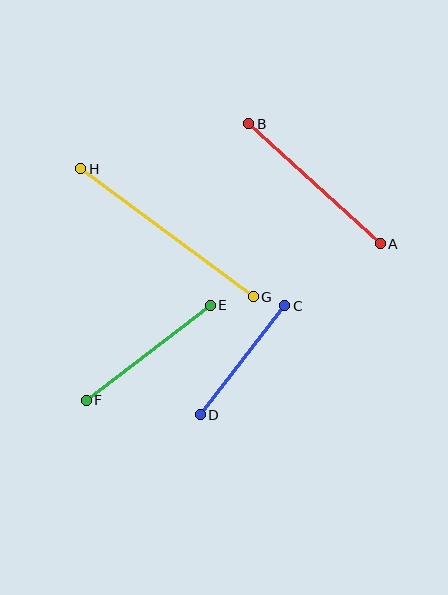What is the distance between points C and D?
The distance is approximately 138 pixels.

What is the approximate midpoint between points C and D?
The midpoint is at approximately (242, 360) pixels.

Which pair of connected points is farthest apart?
Points G and H are farthest apart.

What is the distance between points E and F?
The distance is approximately 156 pixels.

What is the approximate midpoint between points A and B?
The midpoint is at approximately (314, 184) pixels.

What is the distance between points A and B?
The distance is approximately 178 pixels.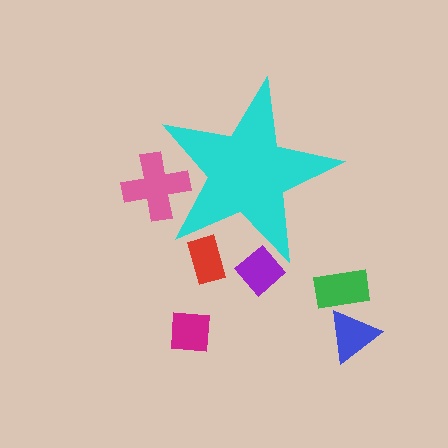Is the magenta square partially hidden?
No, the magenta square is fully visible.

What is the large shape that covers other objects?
A cyan star.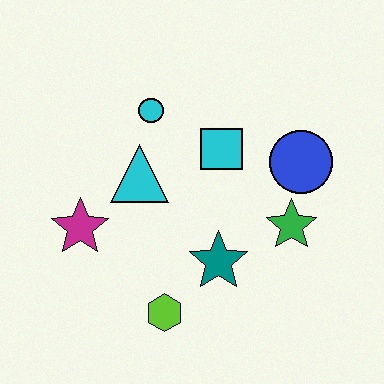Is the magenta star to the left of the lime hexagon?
Yes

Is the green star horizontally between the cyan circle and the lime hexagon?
No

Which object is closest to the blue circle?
The green star is closest to the blue circle.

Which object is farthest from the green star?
The magenta star is farthest from the green star.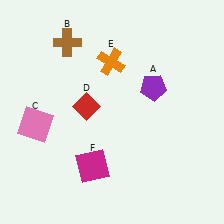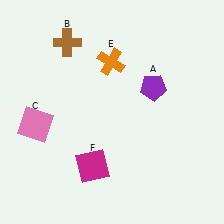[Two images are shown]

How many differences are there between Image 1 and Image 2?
There is 1 difference between the two images.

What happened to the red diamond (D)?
The red diamond (D) was removed in Image 2. It was in the top-left area of Image 1.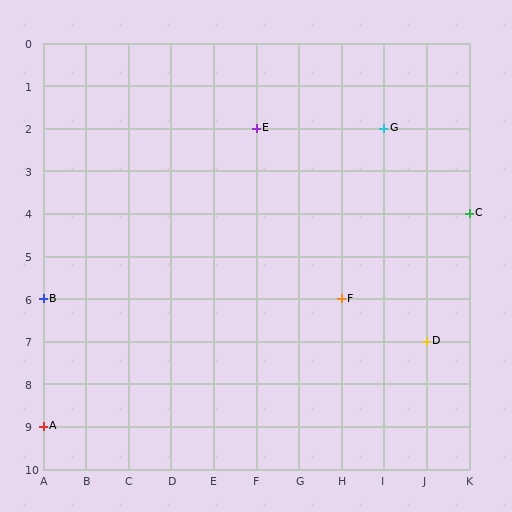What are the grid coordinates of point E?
Point E is at grid coordinates (F, 2).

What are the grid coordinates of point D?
Point D is at grid coordinates (J, 7).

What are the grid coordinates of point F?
Point F is at grid coordinates (H, 6).